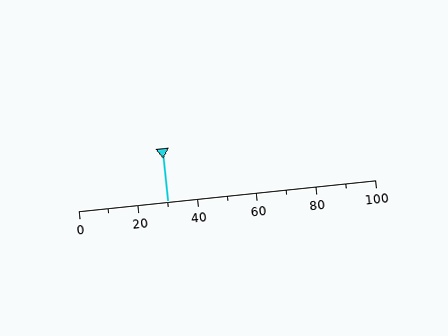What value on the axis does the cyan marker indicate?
The marker indicates approximately 30.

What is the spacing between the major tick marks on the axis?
The major ticks are spaced 20 apart.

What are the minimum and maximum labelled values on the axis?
The axis runs from 0 to 100.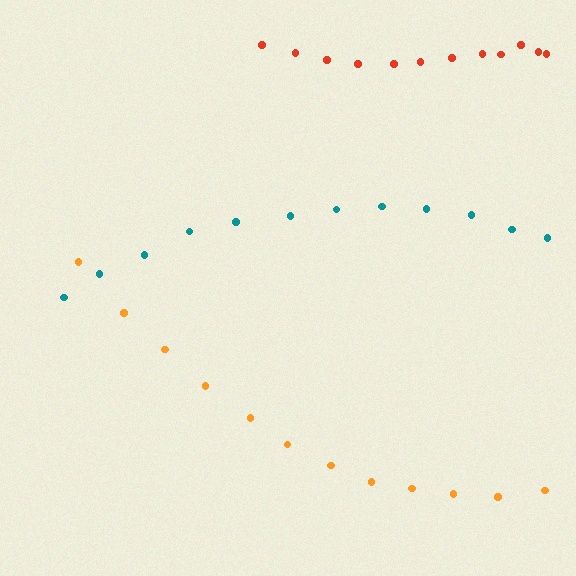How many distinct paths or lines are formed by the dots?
There are 3 distinct paths.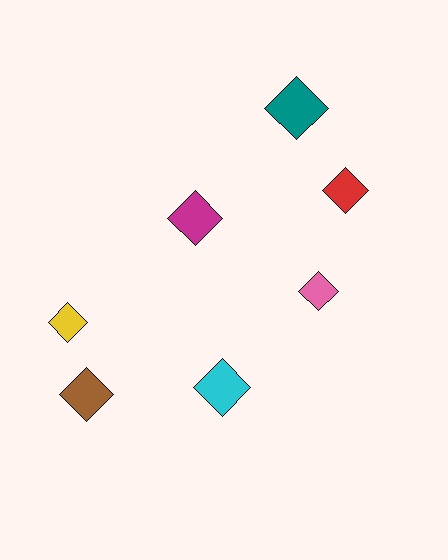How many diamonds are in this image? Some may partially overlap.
There are 7 diamonds.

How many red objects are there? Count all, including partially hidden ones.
There is 1 red object.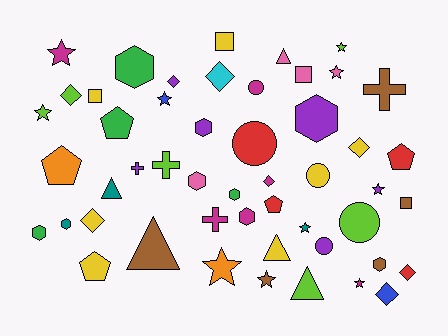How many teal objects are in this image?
There are 3 teal objects.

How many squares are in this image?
There are 4 squares.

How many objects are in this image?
There are 50 objects.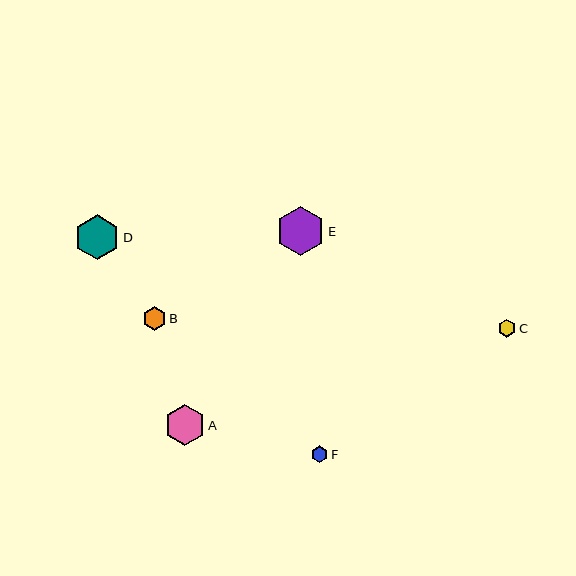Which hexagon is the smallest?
Hexagon F is the smallest with a size of approximately 17 pixels.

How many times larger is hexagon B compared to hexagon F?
Hexagon B is approximately 1.4 times the size of hexagon F.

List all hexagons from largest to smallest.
From largest to smallest: E, D, A, B, C, F.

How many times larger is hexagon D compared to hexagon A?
Hexagon D is approximately 1.1 times the size of hexagon A.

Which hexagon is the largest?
Hexagon E is the largest with a size of approximately 49 pixels.